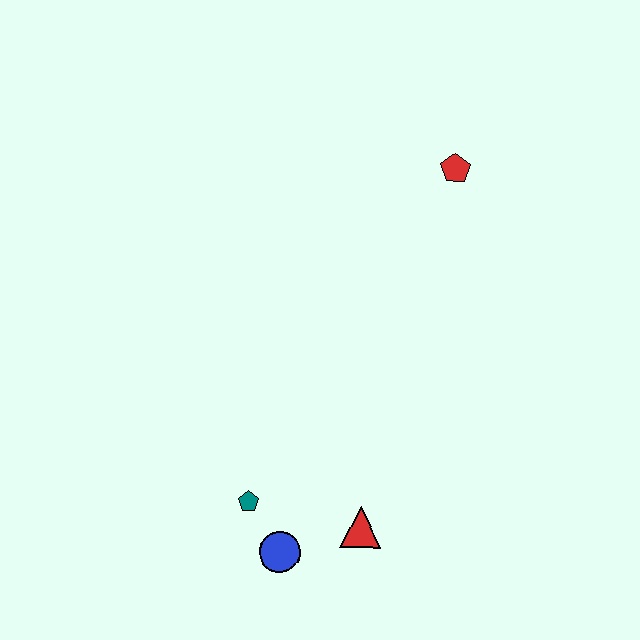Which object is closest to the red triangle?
The blue circle is closest to the red triangle.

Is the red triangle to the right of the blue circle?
Yes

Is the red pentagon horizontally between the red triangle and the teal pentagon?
No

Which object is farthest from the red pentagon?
The blue circle is farthest from the red pentagon.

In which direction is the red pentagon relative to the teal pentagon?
The red pentagon is above the teal pentagon.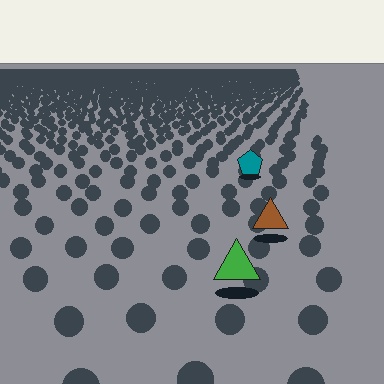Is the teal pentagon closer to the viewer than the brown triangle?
No. The brown triangle is closer — you can tell from the texture gradient: the ground texture is coarser near it.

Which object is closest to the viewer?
The green triangle is closest. The texture marks near it are larger and more spread out.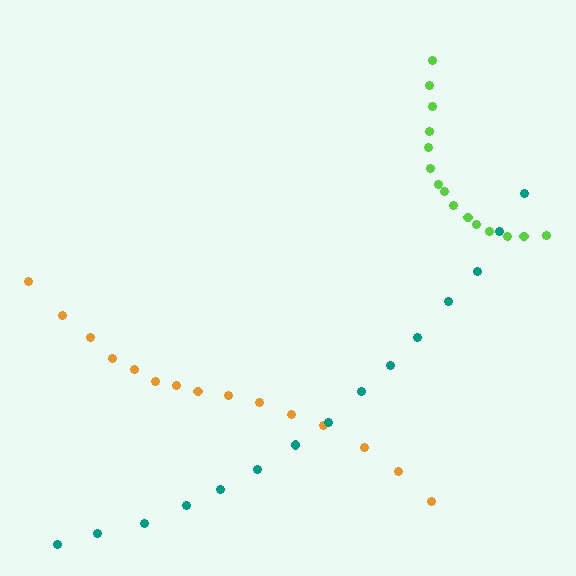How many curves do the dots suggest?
There are 3 distinct paths.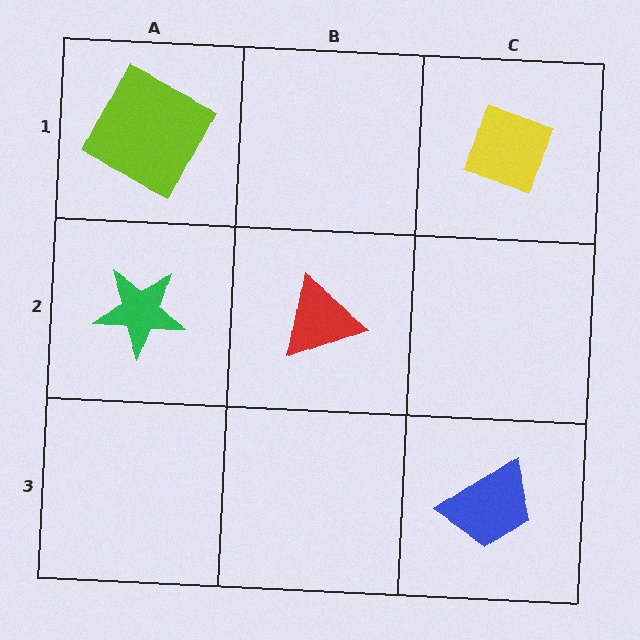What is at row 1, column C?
A yellow diamond.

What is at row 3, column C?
A blue trapezoid.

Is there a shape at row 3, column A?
No, that cell is empty.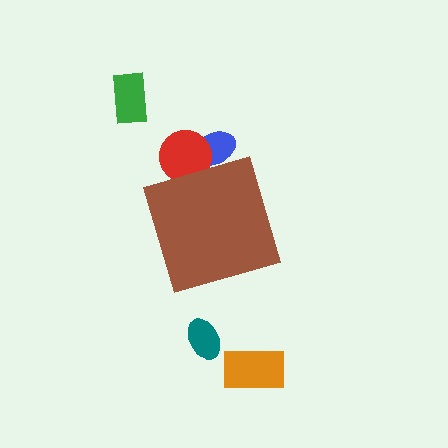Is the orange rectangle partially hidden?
No, the orange rectangle is fully visible.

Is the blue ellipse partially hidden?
Yes, the blue ellipse is partially hidden behind the brown diamond.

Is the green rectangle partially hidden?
No, the green rectangle is fully visible.